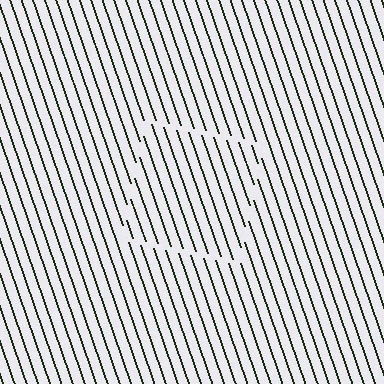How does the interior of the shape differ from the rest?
The interior of the shape contains the same grating, shifted by half a period — the contour is defined by the phase discontinuity where line-ends from the inner and outer gratings abut.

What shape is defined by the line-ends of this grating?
An illusory square. The interior of the shape contains the same grating, shifted by half a period — the contour is defined by the phase discontinuity where line-ends from the inner and outer gratings abut.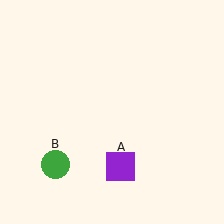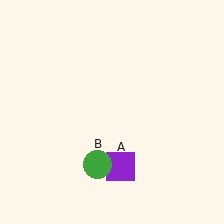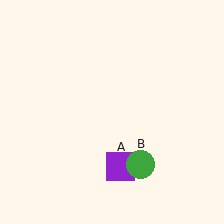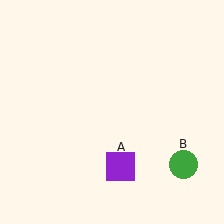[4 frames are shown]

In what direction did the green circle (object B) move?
The green circle (object B) moved right.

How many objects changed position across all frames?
1 object changed position: green circle (object B).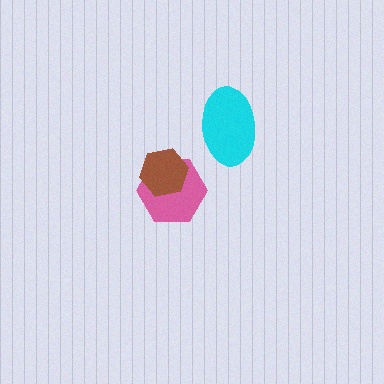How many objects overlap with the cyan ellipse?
0 objects overlap with the cyan ellipse.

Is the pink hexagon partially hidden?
Yes, it is partially covered by another shape.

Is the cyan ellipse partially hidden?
No, no other shape covers it.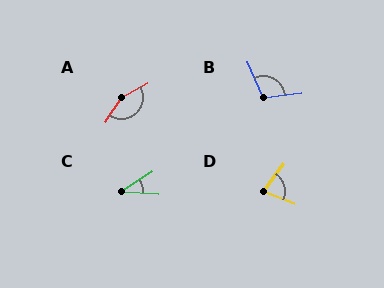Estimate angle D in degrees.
Approximately 76 degrees.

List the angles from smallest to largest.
C (38°), D (76°), B (108°), A (151°).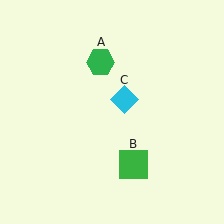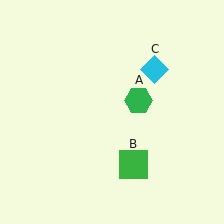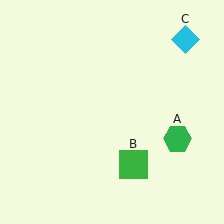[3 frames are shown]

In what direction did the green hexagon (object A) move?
The green hexagon (object A) moved down and to the right.